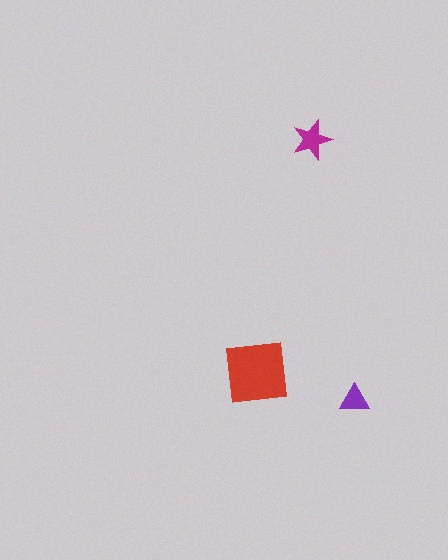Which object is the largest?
The red square.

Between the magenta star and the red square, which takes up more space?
The red square.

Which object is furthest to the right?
The purple triangle is rightmost.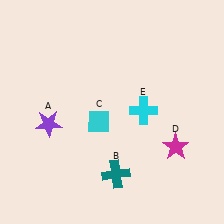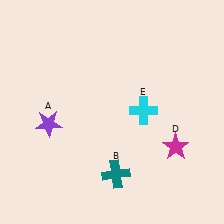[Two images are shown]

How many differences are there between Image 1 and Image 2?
There is 1 difference between the two images.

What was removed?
The cyan diamond (C) was removed in Image 2.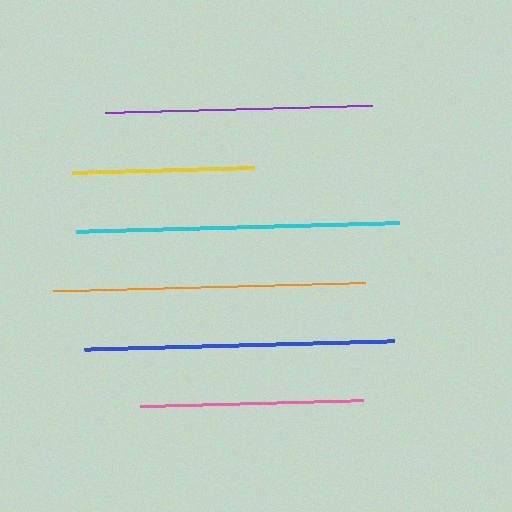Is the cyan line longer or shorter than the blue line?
The cyan line is longer than the blue line.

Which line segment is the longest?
The cyan line is the longest at approximately 322 pixels.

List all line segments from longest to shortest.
From longest to shortest: cyan, orange, blue, purple, pink, yellow.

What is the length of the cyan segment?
The cyan segment is approximately 322 pixels long.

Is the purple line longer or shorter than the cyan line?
The cyan line is longer than the purple line.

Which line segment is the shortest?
The yellow line is the shortest at approximately 183 pixels.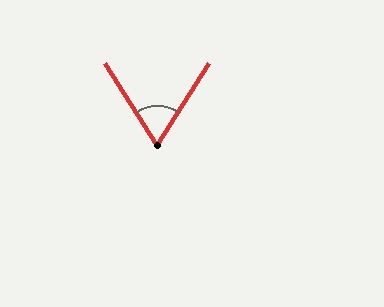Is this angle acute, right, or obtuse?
It is acute.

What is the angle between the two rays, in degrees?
Approximately 65 degrees.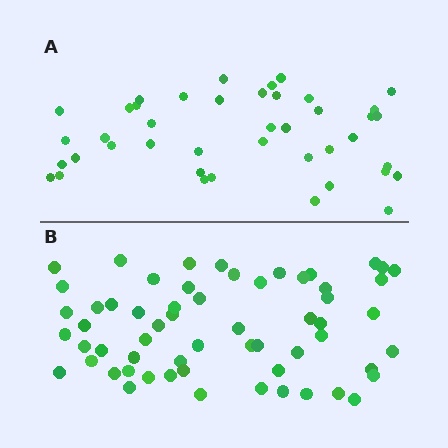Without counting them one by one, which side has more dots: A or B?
Region B (the bottom region) has more dots.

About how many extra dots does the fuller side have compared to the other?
Region B has approximately 20 more dots than region A.